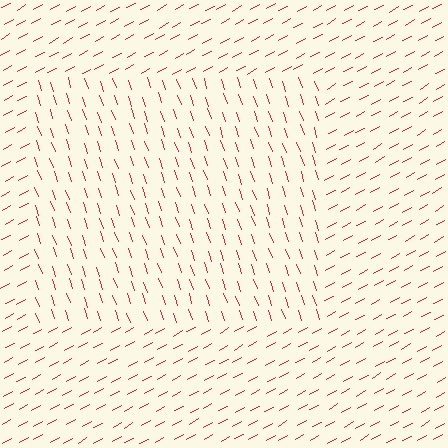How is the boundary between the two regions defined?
The boundary is defined purely by a change in line orientation (approximately 80 degrees difference). All lines are the same color and thickness.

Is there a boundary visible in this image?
Yes, there is a texture boundary formed by a change in line orientation.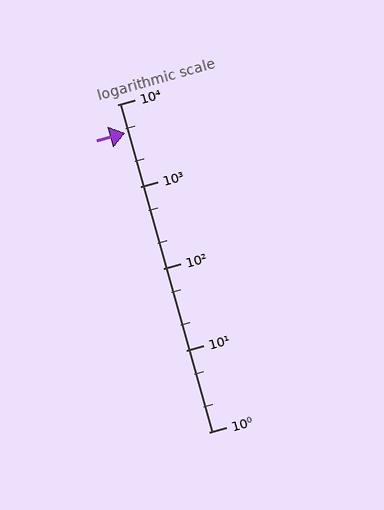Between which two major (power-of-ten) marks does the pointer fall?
The pointer is between 1000 and 10000.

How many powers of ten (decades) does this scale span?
The scale spans 4 decades, from 1 to 10000.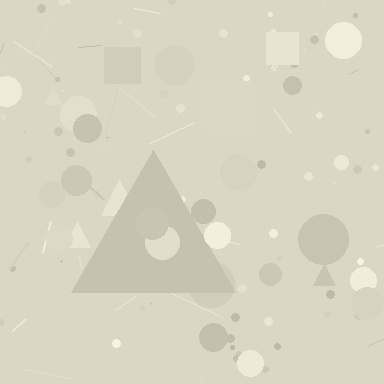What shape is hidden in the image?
A triangle is hidden in the image.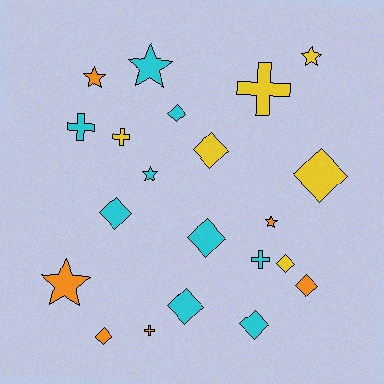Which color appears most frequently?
Cyan, with 9 objects.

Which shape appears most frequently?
Diamond, with 10 objects.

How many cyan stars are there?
There are 2 cyan stars.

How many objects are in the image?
There are 21 objects.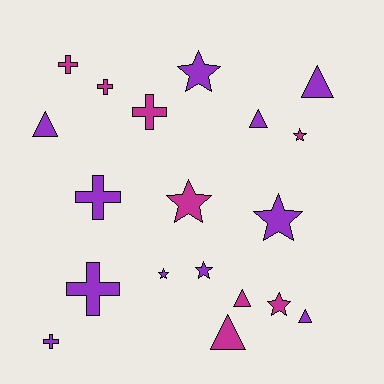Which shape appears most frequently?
Star, with 7 objects.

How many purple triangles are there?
There are 4 purple triangles.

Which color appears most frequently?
Purple, with 11 objects.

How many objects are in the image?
There are 19 objects.